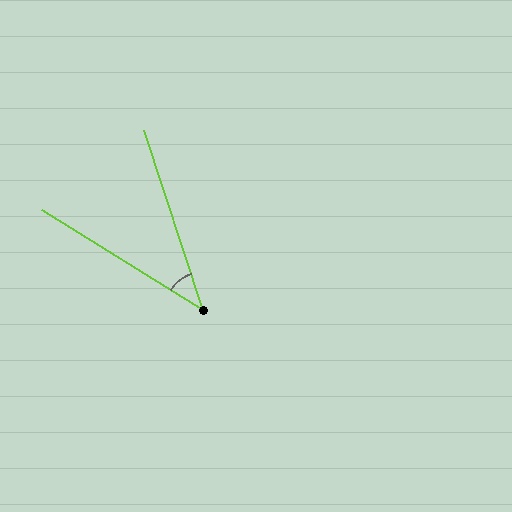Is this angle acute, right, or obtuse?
It is acute.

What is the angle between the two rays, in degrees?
Approximately 40 degrees.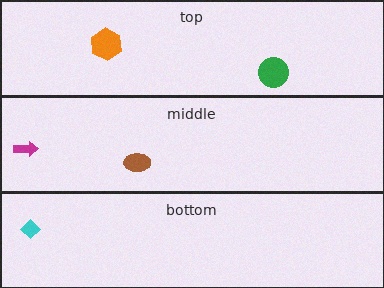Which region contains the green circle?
The top region.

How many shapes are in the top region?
2.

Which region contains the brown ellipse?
The middle region.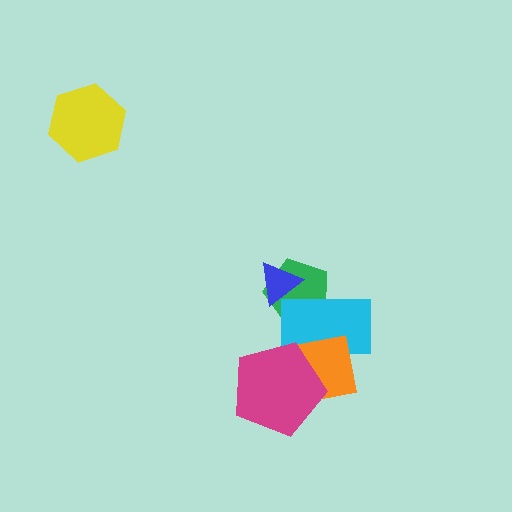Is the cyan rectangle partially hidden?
Yes, it is partially covered by another shape.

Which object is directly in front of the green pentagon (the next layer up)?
The cyan rectangle is directly in front of the green pentagon.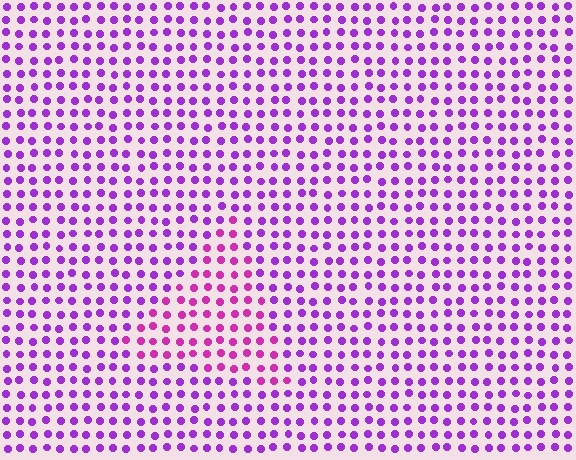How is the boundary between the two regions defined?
The boundary is defined purely by a slight shift in hue (about 31 degrees). Spacing, size, and orientation are identical on both sides.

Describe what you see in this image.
The image is filled with small purple elements in a uniform arrangement. A triangle-shaped region is visible where the elements are tinted to a slightly different hue, forming a subtle color boundary.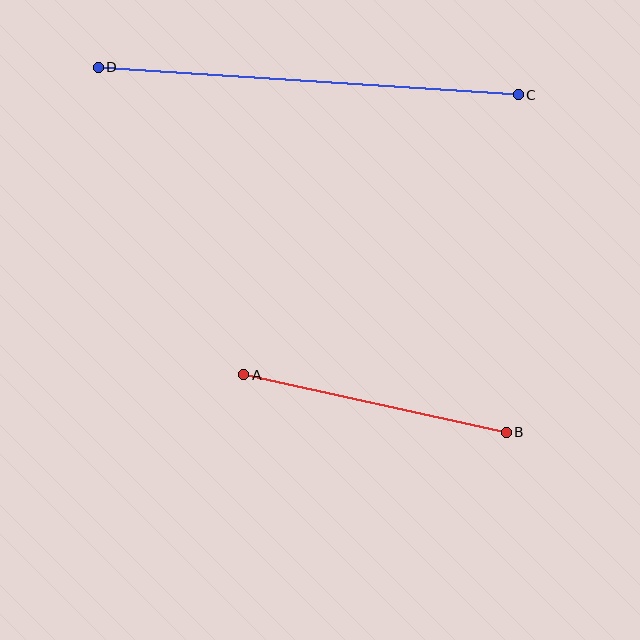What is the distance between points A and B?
The distance is approximately 268 pixels.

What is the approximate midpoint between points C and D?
The midpoint is at approximately (308, 81) pixels.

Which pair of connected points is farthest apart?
Points C and D are farthest apart.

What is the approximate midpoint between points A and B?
The midpoint is at approximately (375, 403) pixels.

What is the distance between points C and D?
The distance is approximately 421 pixels.